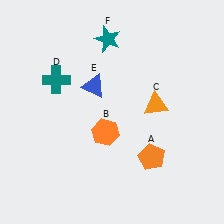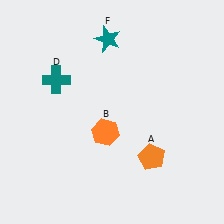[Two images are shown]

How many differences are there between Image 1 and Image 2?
There are 2 differences between the two images.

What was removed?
The blue triangle (E), the orange triangle (C) were removed in Image 2.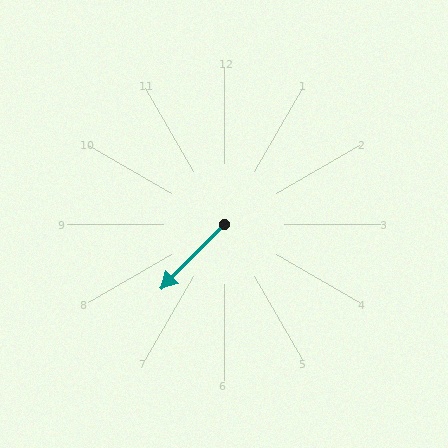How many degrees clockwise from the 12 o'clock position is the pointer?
Approximately 225 degrees.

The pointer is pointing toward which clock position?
Roughly 7 o'clock.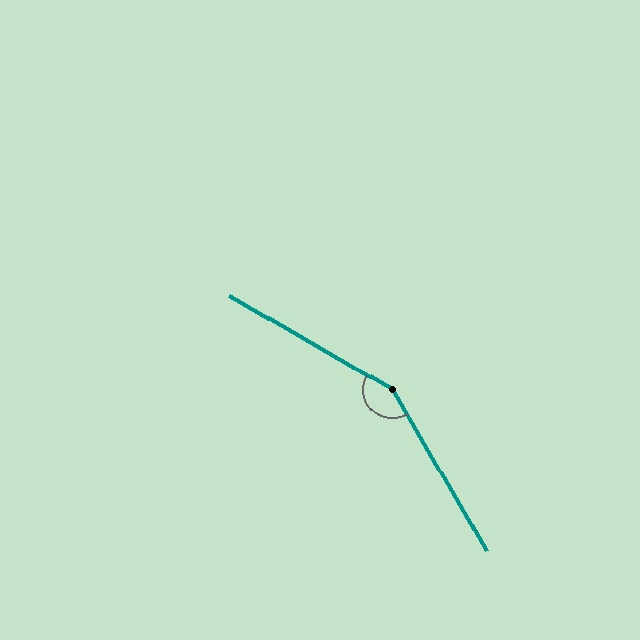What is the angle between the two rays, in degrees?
Approximately 150 degrees.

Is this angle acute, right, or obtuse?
It is obtuse.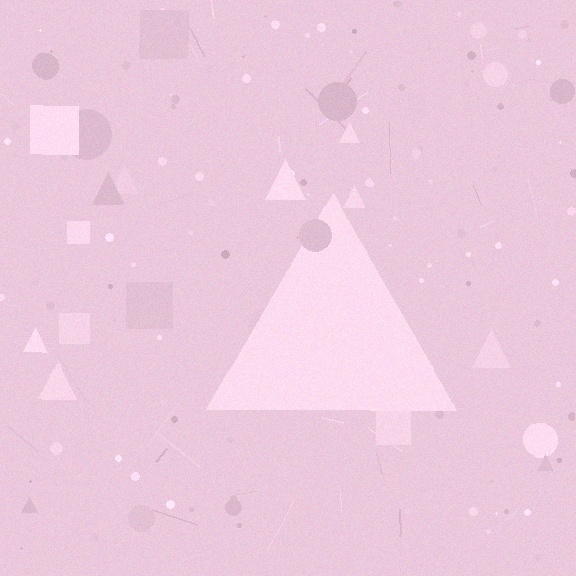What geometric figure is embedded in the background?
A triangle is embedded in the background.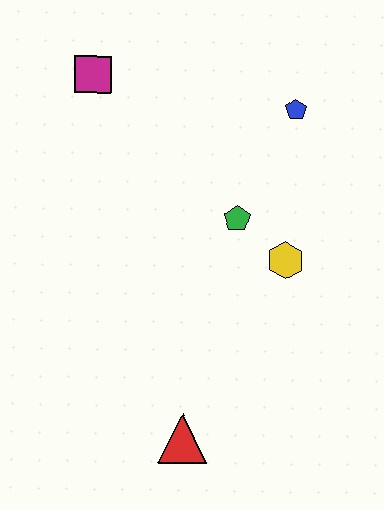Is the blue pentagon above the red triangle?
Yes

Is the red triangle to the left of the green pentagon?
Yes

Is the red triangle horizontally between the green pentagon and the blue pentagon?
No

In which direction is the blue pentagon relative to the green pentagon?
The blue pentagon is above the green pentagon.